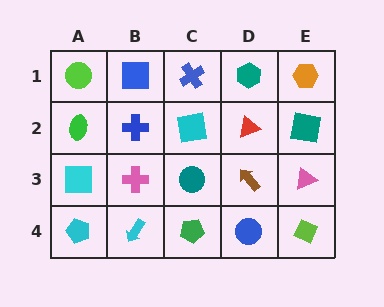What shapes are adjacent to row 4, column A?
A cyan square (row 3, column A), a cyan arrow (row 4, column B).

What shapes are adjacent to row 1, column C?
A cyan square (row 2, column C), a blue square (row 1, column B), a teal hexagon (row 1, column D).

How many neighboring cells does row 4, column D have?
3.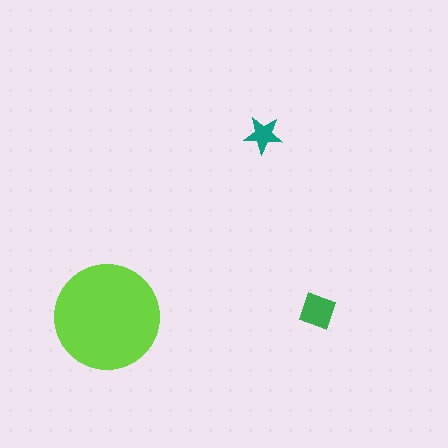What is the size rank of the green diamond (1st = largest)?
2nd.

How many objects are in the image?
There are 3 objects in the image.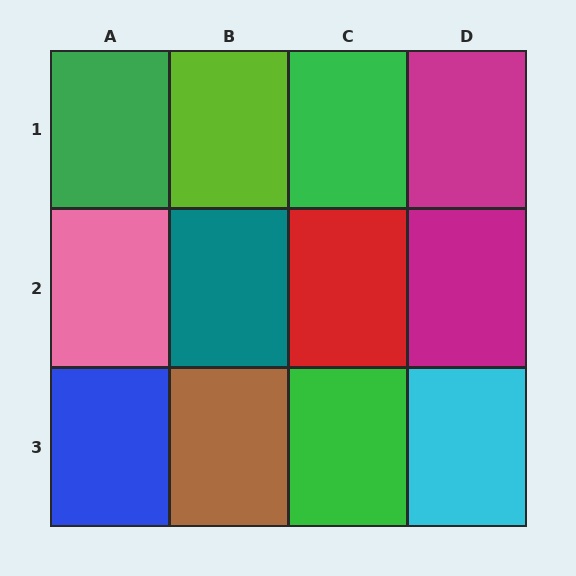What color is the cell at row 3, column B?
Brown.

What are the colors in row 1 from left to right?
Green, lime, green, magenta.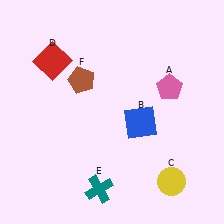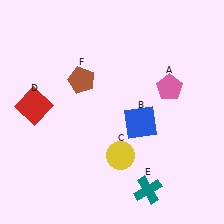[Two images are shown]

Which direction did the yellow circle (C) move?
The yellow circle (C) moved left.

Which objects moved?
The objects that moved are: the yellow circle (C), the red square (D), the teal cross (E).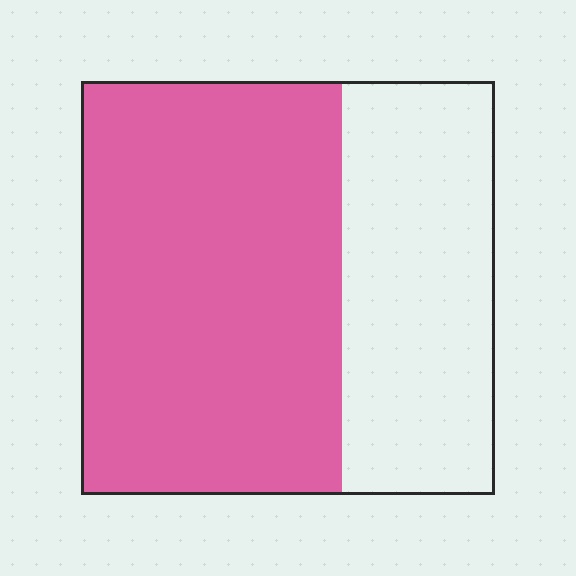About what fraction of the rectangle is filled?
About five eighths (5/8).